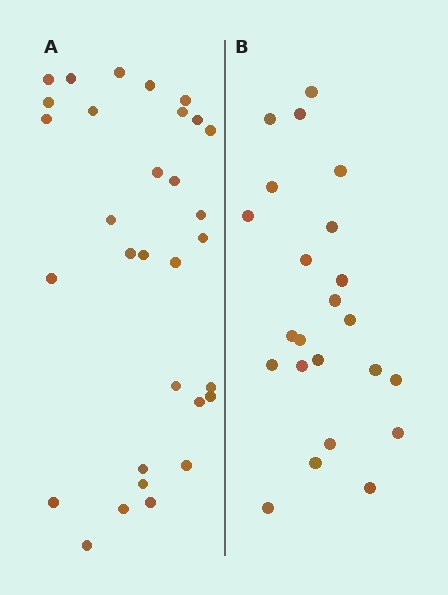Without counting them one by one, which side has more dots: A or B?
Region A (the left region) has more dots.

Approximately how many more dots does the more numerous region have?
Region A has roughly 8 or so more dots than region B.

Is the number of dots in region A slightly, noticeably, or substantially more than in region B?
Region A has noticeably more, but not dramatically so. The ratio is roughly 1.3 to 1.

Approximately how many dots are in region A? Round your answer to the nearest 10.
About 30 dots. (The exact count is 31, which rounds to 30.)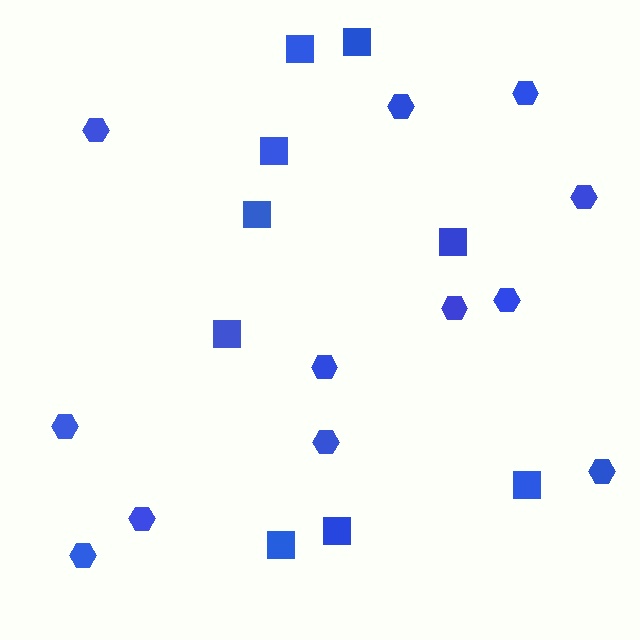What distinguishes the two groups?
There are 2 groups: one group of squares (9) and one group of hexagons (12).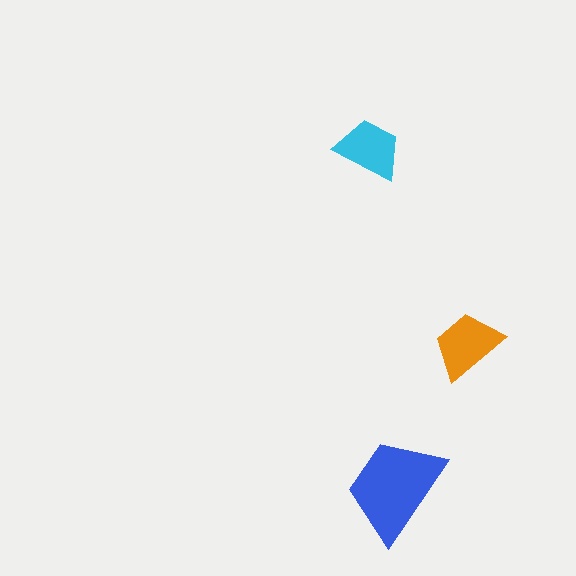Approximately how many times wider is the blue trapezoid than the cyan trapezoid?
About 1.5 times wider.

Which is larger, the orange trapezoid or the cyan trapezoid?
The orange one.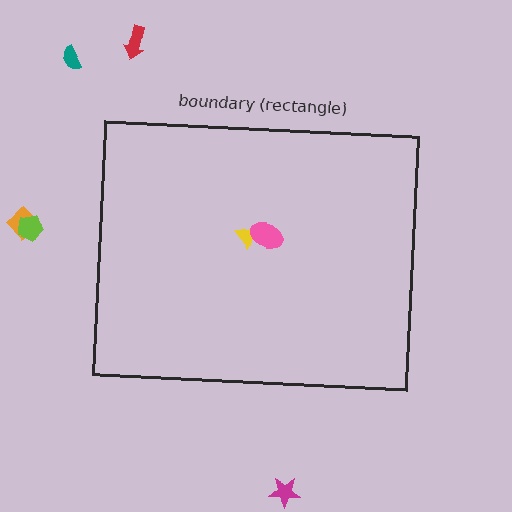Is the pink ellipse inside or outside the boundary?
Inside.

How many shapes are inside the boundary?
2 inside, 5 outside.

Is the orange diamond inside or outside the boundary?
Outside.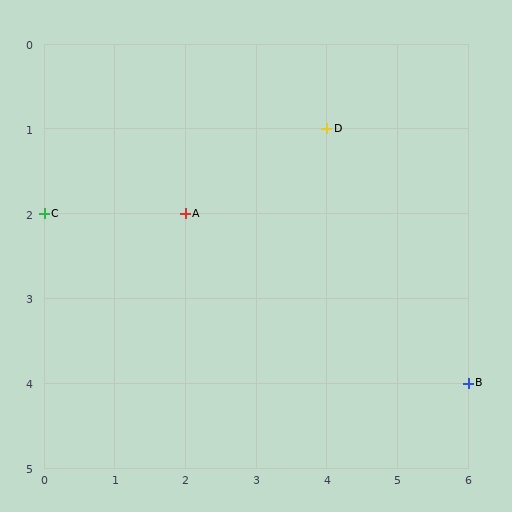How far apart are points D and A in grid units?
Points D and A are 2 columns and 1 row apart (about 2.2 grid units diagonally).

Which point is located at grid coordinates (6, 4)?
Point B is at (6, 4).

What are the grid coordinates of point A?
Point A is at grid coordinates (2, 2).